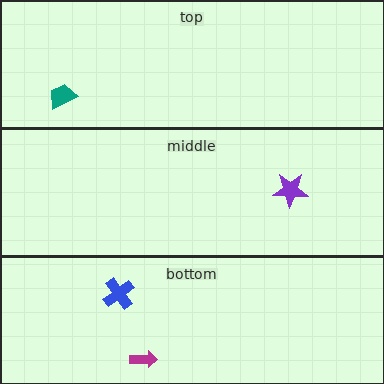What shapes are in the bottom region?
The blue cross, the magenta arrow.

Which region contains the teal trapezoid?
The top region.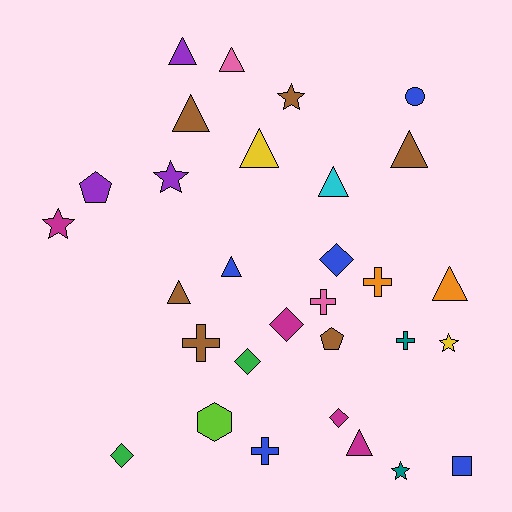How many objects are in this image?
There are 30 objects.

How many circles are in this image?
There is 1 circle.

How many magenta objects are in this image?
There are 4 magenta objects.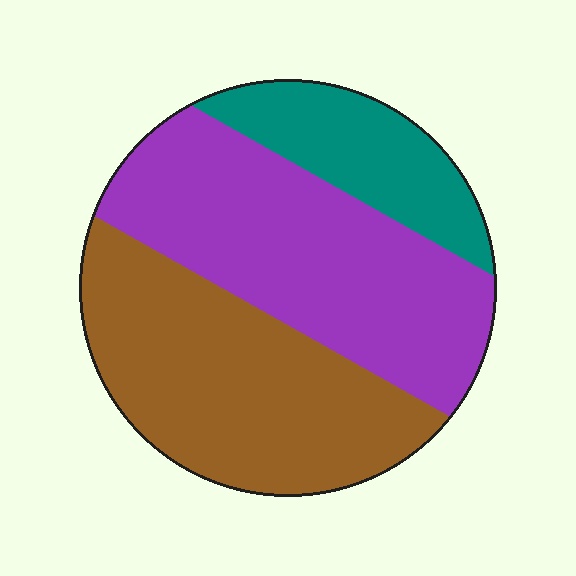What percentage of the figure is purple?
Purple covers roughly 40% of the figure.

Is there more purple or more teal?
Purple.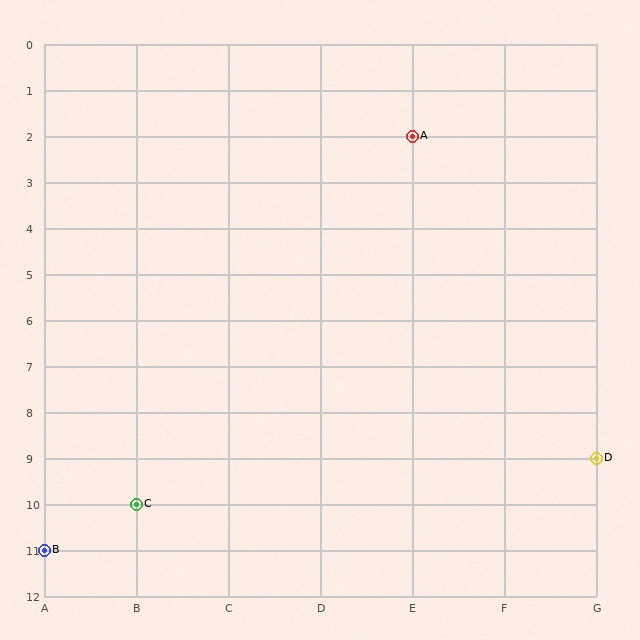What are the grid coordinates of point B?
Point B is at grid coordinates (A, 11).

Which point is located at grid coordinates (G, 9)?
Point D is at (G, 9).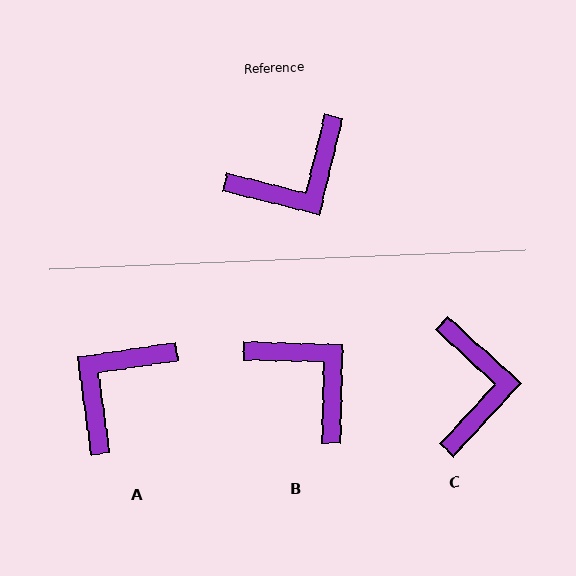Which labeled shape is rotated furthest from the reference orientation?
A, about 158 degrees away.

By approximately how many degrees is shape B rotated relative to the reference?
Approximately 103 degrees counter-clockwise.